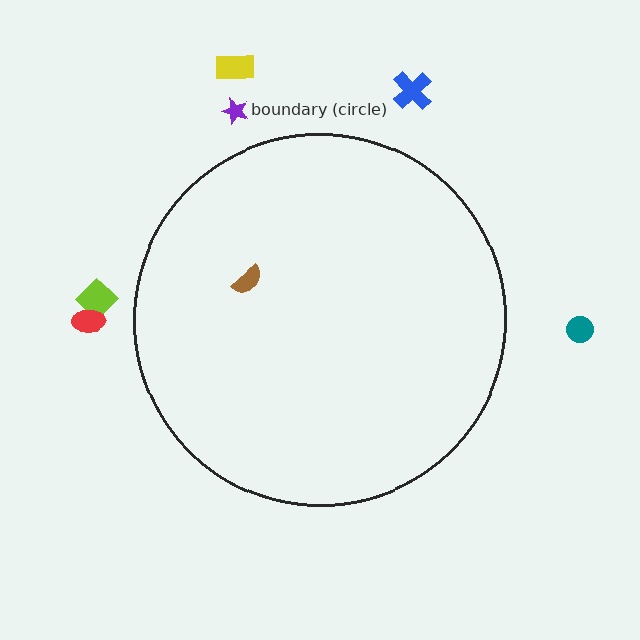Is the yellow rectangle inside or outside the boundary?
Outside.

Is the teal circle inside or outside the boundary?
Outside.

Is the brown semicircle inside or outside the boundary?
Inside.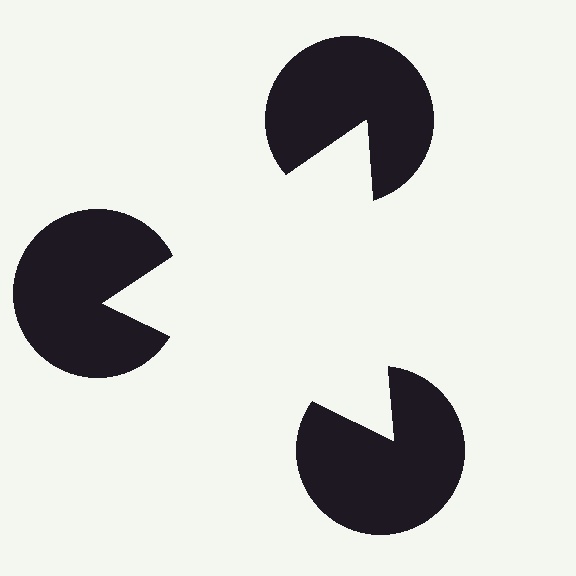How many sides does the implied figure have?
3 sides.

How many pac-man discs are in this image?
There are 3 — one at each vertex of the illusory triangle.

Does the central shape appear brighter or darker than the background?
It typically appears slightly brighter than the background, even though no actual brightness change is drawn.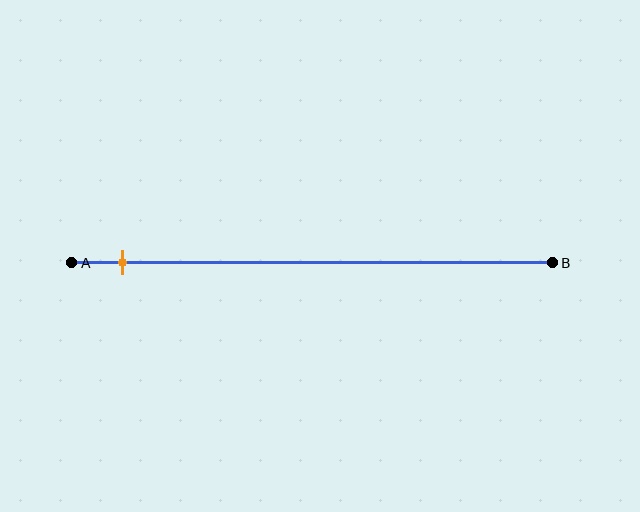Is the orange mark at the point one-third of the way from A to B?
No, the mark is at about 10% from A, not at the 33% one-third point.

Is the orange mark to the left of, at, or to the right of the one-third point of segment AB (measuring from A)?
The orange mark is to the left of the one-third point of segment AB.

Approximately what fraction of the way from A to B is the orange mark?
The orange mark is approximately 10% of the way from A to B.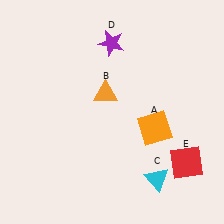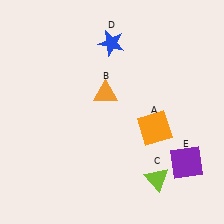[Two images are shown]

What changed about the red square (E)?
In Image 1, E is red. In Image 2, it changed to purple.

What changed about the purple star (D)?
In Image 1, D is purple. In Image 2, it changed to blue.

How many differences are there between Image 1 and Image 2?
There are 3 differences between the two images.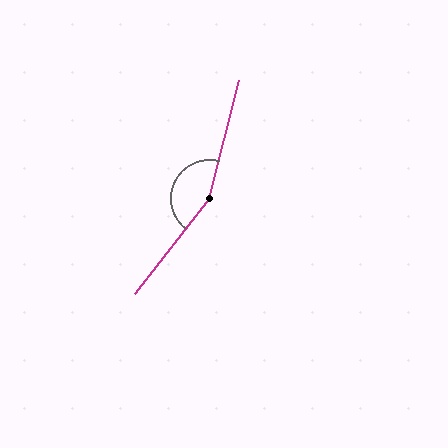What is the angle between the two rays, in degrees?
Approximately 156 degrees.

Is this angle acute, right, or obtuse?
It is obtuse.